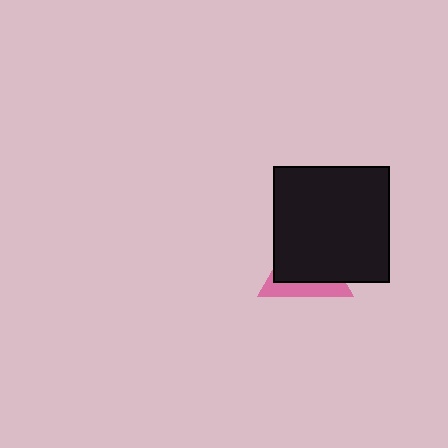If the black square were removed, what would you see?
You would see the complete pink triangle.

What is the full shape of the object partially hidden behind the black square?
The partially hidden object is a pink triangle.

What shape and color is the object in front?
The object in front is a black square.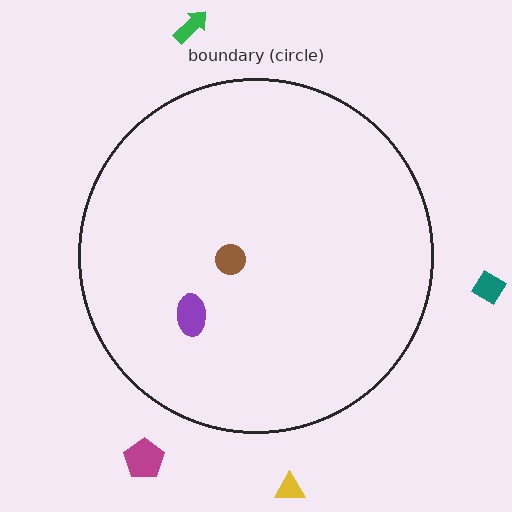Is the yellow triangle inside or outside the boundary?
Outside.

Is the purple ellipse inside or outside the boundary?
Inside.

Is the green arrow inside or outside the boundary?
Outside.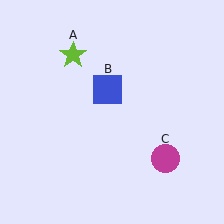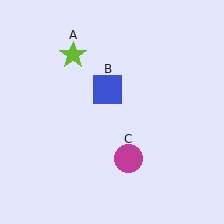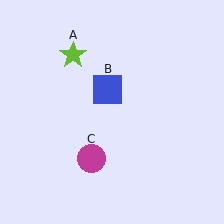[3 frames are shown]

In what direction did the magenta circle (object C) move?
The magenta circle (object C) moved left.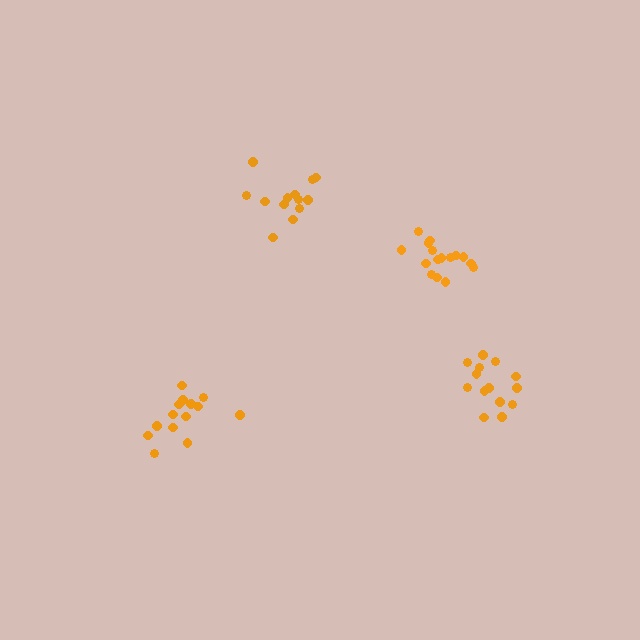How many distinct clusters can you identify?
There are 4 distinct clusters.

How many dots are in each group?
Group 1: 16 dots, Group 2: 14 dots, Group 3: 13 dots, Group 4: 14 dots (57 total).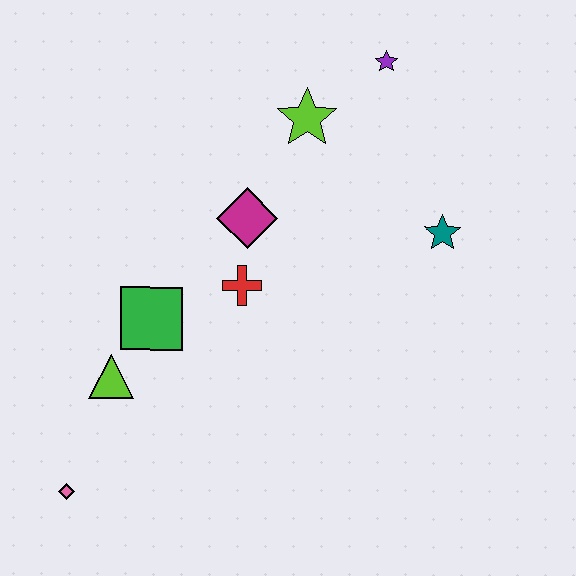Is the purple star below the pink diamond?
No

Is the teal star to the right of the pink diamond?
Yes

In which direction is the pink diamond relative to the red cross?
The pink diamond is below the red cross.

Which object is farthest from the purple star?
The pink diamond is farthest from the purple star.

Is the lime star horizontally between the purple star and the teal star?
No